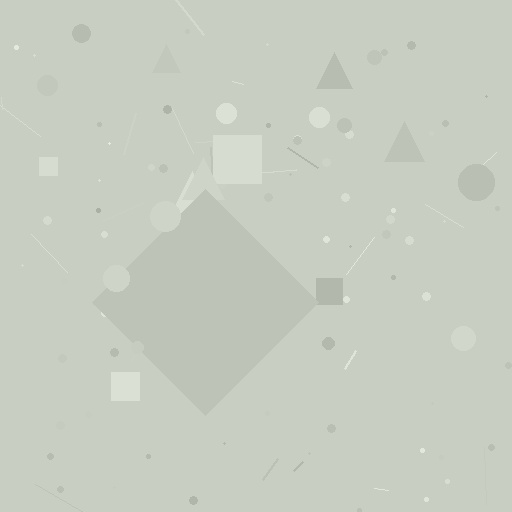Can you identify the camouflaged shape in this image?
The camouflaged shape is a diamond.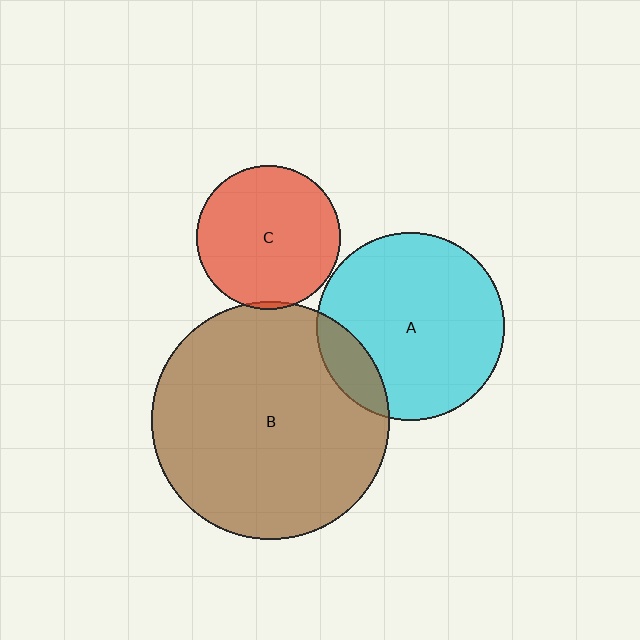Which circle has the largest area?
Circle B (brown).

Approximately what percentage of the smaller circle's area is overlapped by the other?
Approximately 15%.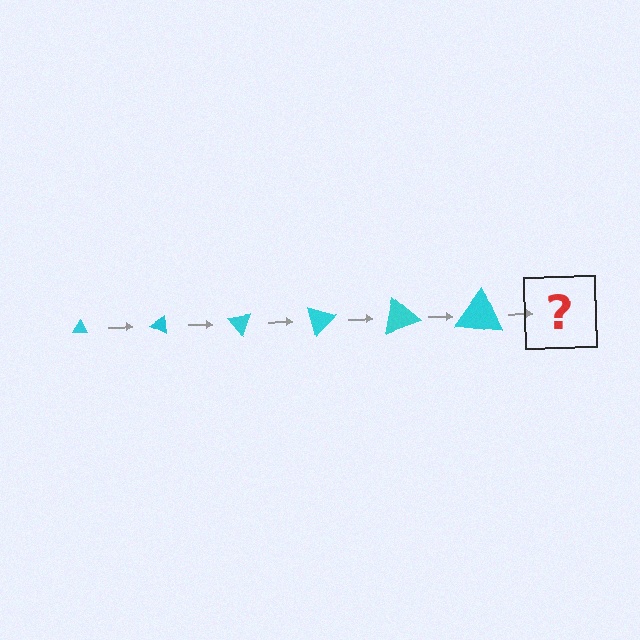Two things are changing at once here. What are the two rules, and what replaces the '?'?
The two rules are that the triangle grows larger each step and it rotates 25 degrees each step. The '?' should be a triangle, larger than the previous one and rotated 150 degrees from the start.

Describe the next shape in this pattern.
It should be a triangle, larger than the previous one and rotated 150 degrees from the start.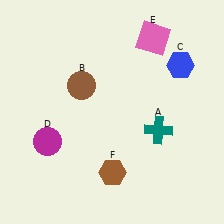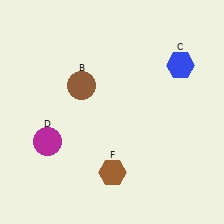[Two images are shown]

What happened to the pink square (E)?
The pink square (E) was removed in Image 2. It was in the top-right area of Image 1.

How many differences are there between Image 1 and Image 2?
There are 2 differences between the two images.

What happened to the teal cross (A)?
The teal cross (A) was removed in Image 2. It was in the bottom-right area of Image 1.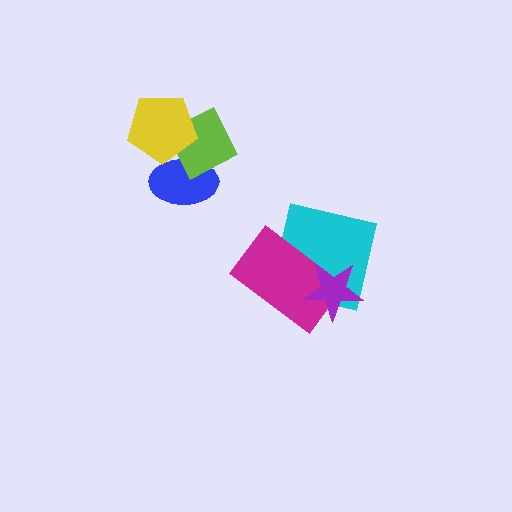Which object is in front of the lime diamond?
The yellow pentagon is in front of the lime diamond.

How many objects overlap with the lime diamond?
2 objects overlap with the lime diamond.